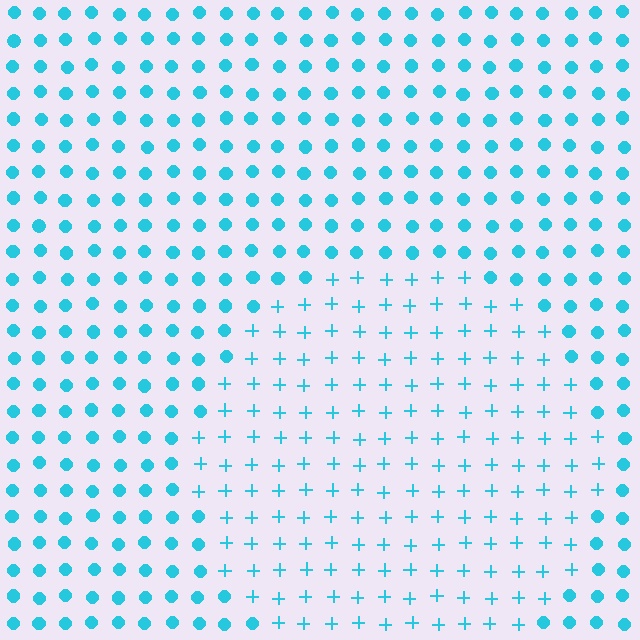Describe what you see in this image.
The image is filled with small cyan elements arranged in a uniform grid. A circle-shaped region contains plus signs, while the surrounding area contains circles. The boundary is defined purely by the change in element shape.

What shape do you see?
I see a circle.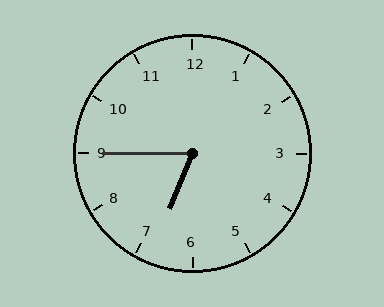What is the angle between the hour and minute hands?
Approximately 68 degrees.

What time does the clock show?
6:45.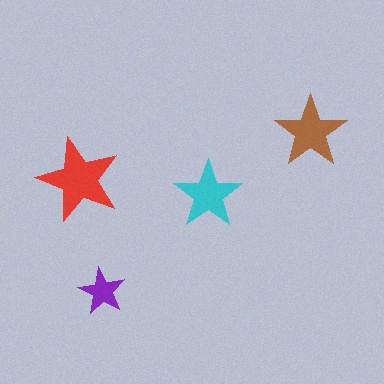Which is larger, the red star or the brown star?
The red one.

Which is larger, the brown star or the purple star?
The brown one.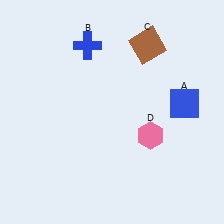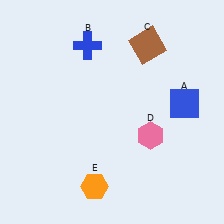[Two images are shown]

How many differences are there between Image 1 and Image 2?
There is 1 difference between the two images.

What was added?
An orange hexagon (E) was added in Image 2.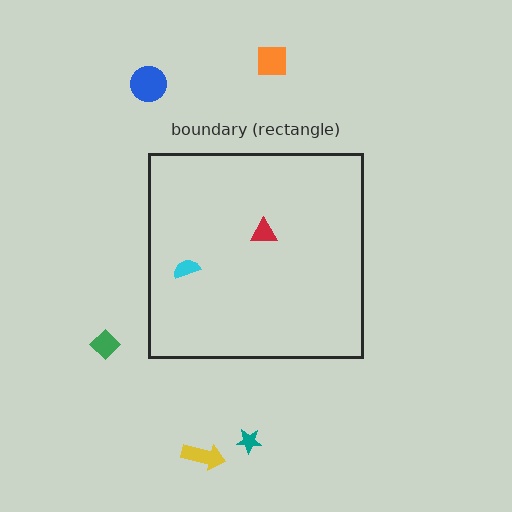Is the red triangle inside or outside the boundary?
Inside.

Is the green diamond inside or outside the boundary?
Outside.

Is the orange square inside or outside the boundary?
Outside.